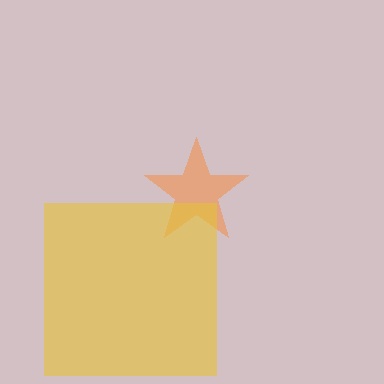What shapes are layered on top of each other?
The layered shapes are: an orange star, a yellow square.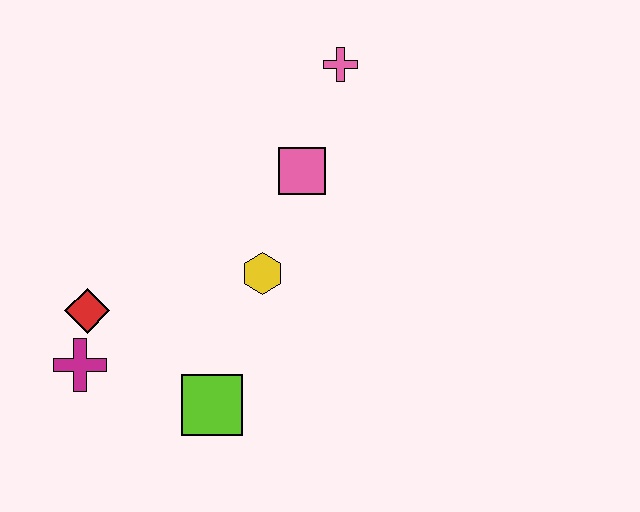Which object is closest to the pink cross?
The pink square is closest to the pink cross.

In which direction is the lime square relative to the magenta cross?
The lime square is to the right of the magenta cross.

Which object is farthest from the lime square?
The pink cross is farthest from the lime square.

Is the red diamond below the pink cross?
Yes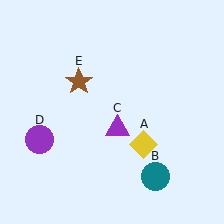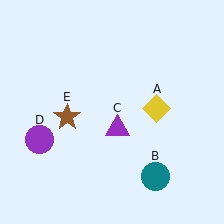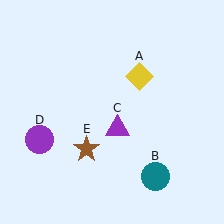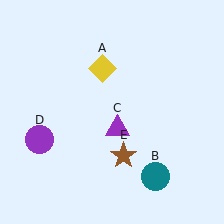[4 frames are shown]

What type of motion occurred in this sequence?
The yellow diamond (object A), brown star (object E) rotated counterclockwise around the center of the scene.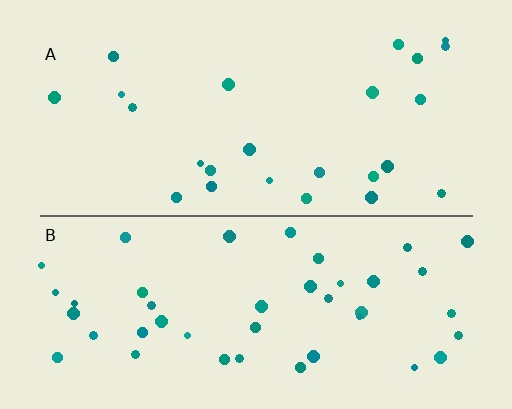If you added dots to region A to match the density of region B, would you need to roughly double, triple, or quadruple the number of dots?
Approximately double.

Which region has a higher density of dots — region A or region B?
B (the bottom).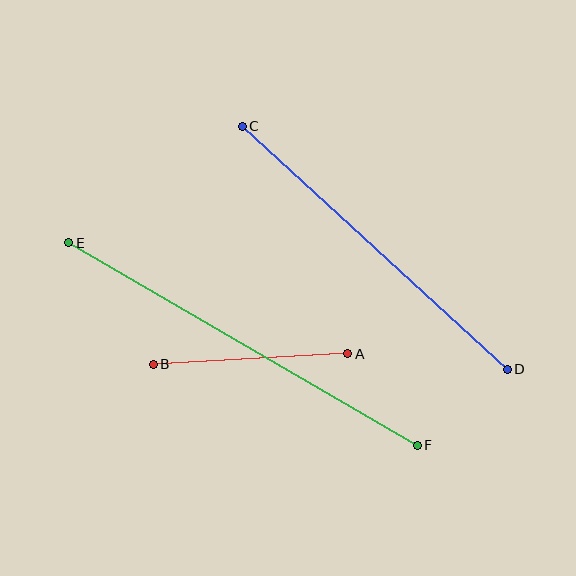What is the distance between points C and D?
The distance is approximately 360 pixels.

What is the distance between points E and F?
The distance is approximately 403 pixels.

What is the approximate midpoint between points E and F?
The midpoint is at approximately (243, 344) pixels.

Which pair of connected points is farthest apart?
Points E and F are farthest apart.